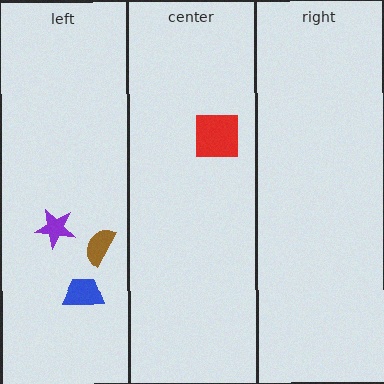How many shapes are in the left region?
3.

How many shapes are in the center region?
1.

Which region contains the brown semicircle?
The left region.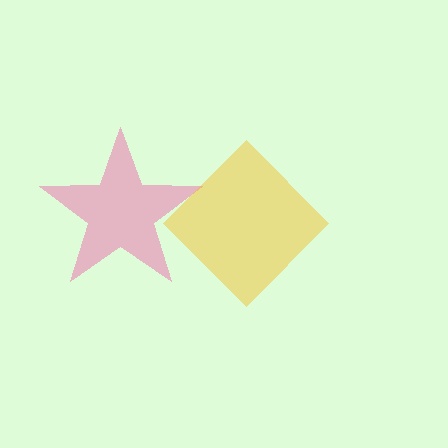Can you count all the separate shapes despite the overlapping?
Yes, there are 2 separate shapes.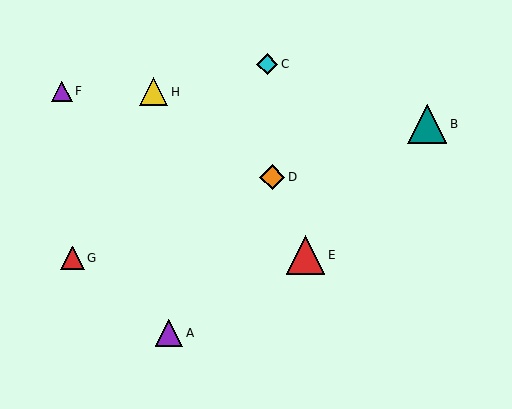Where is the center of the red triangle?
The center of the red triangle is at (306, 255).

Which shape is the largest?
The teal triangle (labeled B) is the largest.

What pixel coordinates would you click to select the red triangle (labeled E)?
Click at (306, 255) to select the red triangle E.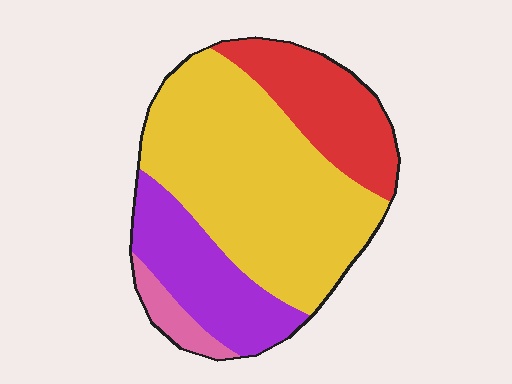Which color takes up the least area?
Pink, at roughly 5%.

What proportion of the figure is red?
Red takes up about one fifth (1/5) of the figure.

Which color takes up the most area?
Yellow, at roughly 55%.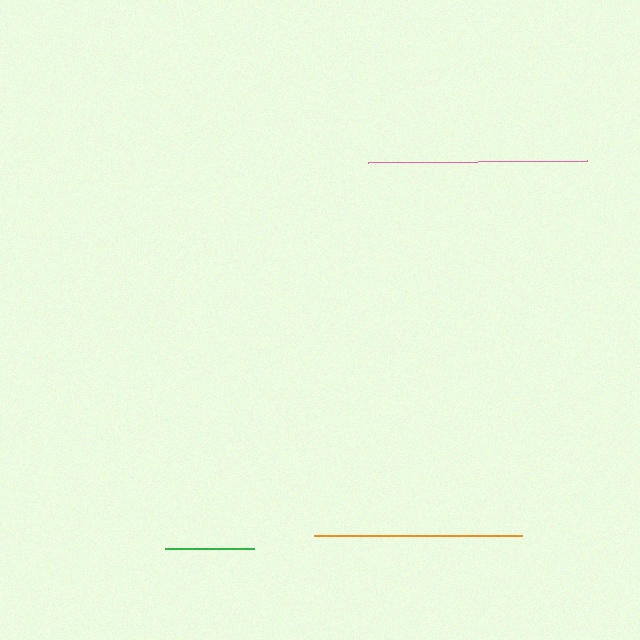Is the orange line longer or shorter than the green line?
The orange line is longer than the green line.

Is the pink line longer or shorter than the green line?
The pink line is longer than the green line.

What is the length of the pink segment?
The pink segment is approximately 219 pixels long.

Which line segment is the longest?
The pink line is the longest at approximately 219 pixels.